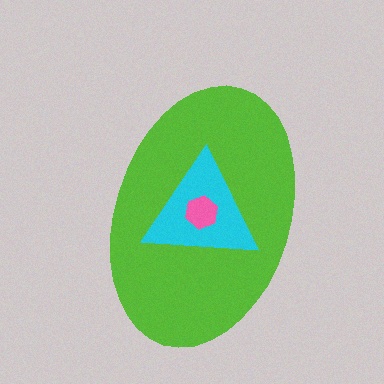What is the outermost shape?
The lime ellipse.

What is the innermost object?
The pink hexagon.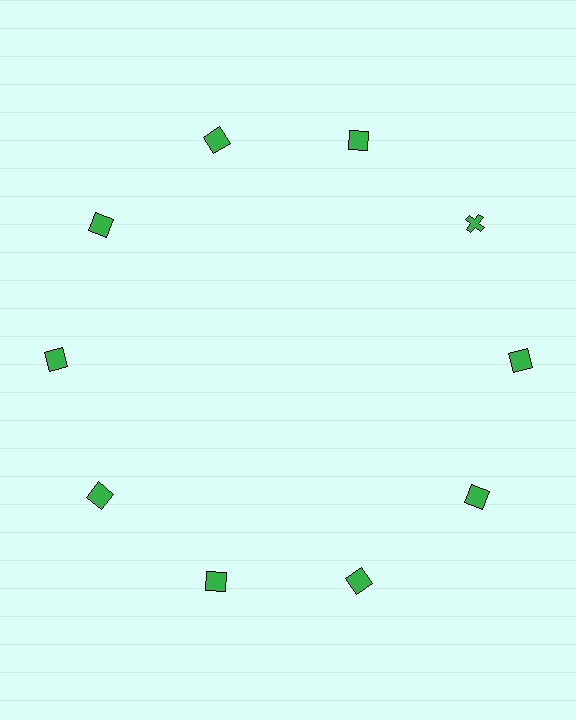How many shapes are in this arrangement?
There are 10 shapes arranged in a ring pattern.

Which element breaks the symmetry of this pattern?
The green cross at roughly the 2 o'clock position breaks the symmetry. All other shapes are green squares.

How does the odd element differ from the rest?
It has a different shape: cross instead of square.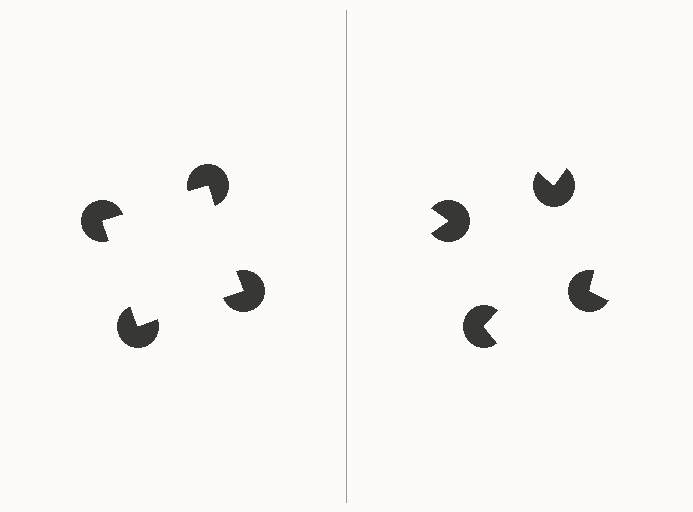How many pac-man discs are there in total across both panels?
8 — 4 on each side.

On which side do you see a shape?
An illusory square appears on the left side. On the right side the wedge cuts are rotated, so no coherent shape forms.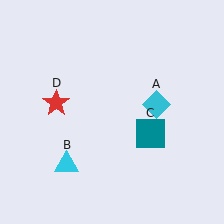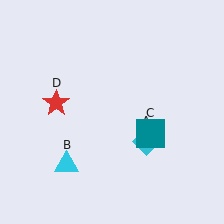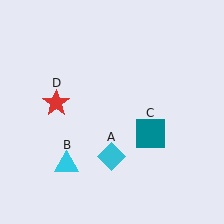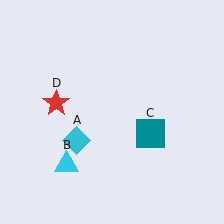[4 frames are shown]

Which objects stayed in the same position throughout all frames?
Cyan triangle (object B) and teal square (object C) and red star (object D) remained stationary.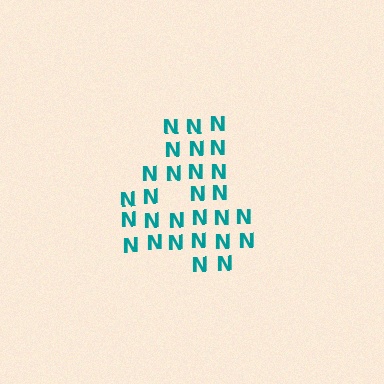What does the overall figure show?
The overall figure shows the digit 4.